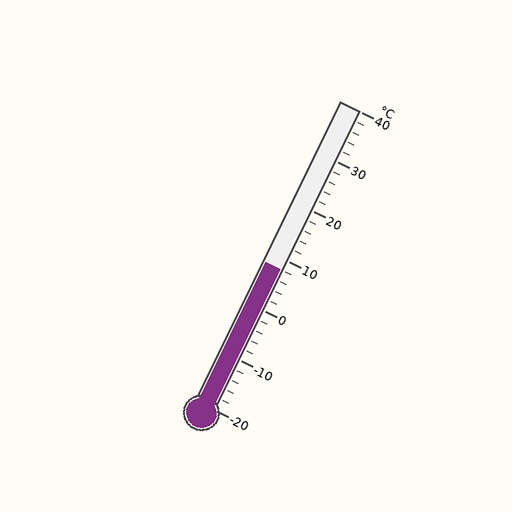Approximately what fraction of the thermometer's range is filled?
The thermometer is filled to approximately 45% of its range.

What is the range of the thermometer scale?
The thermometer scale ranges from -20°C to 40°C.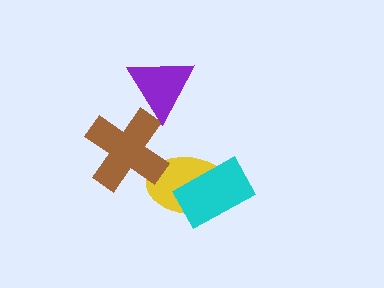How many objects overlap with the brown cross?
2 objects overlap with the brown cross.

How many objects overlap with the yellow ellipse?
2 objects overlap with the yellow ellipse.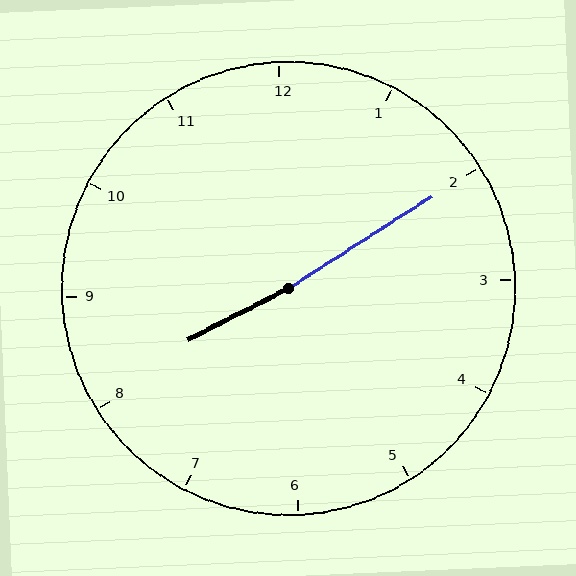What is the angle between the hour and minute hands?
Approximately 175 degrees.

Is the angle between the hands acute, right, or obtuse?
It is obtuse.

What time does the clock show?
8:10.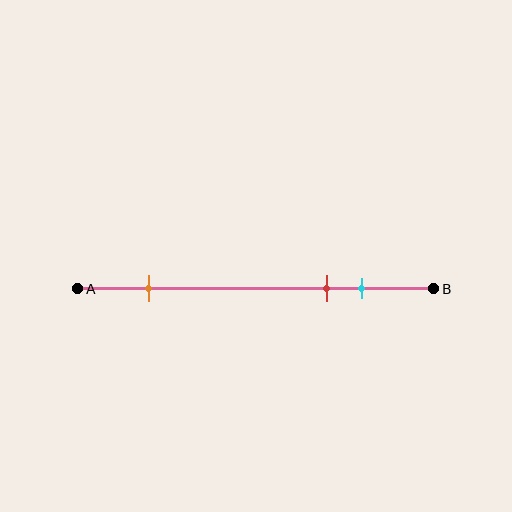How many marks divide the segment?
There are 3 marks dividing the segment.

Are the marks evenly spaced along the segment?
No, the marks are not evenly spaced.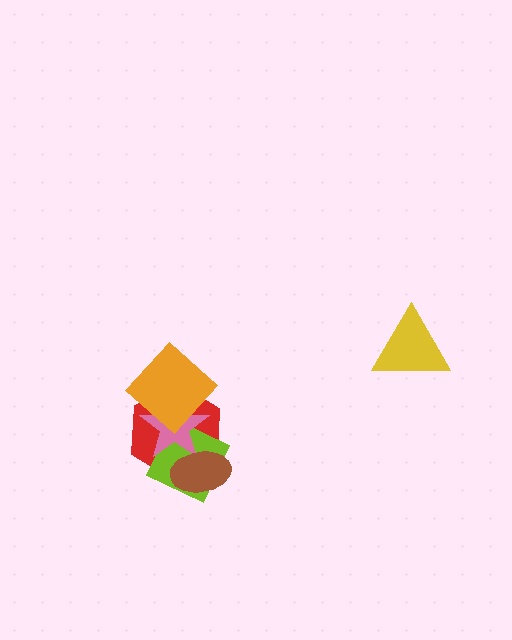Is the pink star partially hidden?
Yes, it is partially covered by another shape.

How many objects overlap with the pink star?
4 objects overlap with the pink star.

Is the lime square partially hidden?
Yes, it is partially covered by another shape.